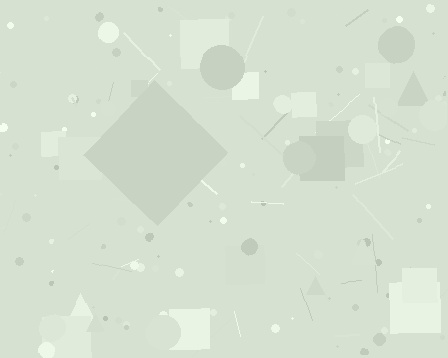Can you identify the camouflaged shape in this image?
The camouflaged shape is a diamond.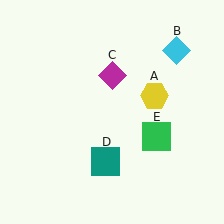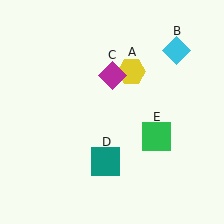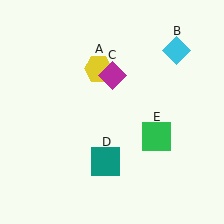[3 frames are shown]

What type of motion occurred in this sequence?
The yellow hexagon (object A) rotated counterclockwise around the center of the scene.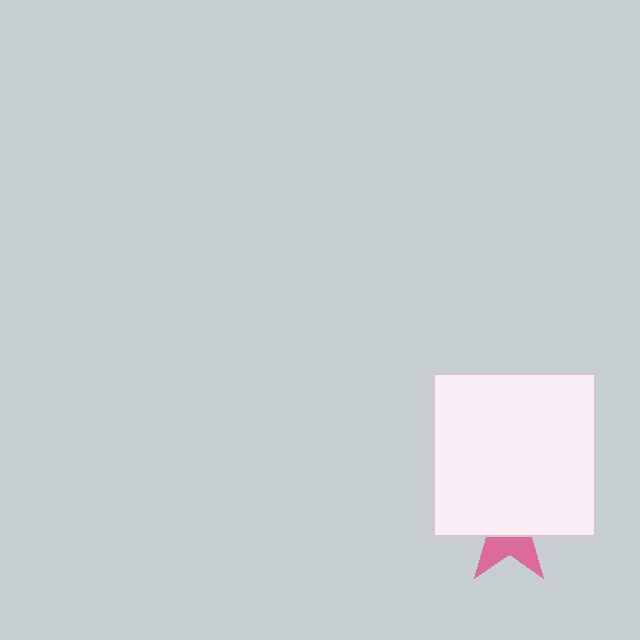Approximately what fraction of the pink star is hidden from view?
Roughly 63% of the pink star is hidden behind the white square.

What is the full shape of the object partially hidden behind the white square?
The partially hidden object is a pink star.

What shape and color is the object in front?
The object in front is a white square.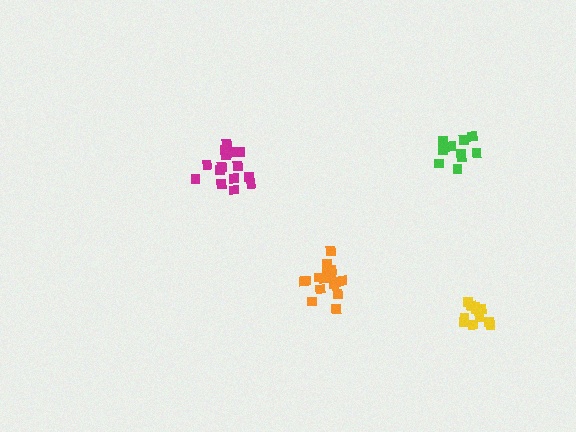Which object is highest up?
The green cluster is topmost.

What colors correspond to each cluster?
The clusters are colored: orange, green, yellow, magenta.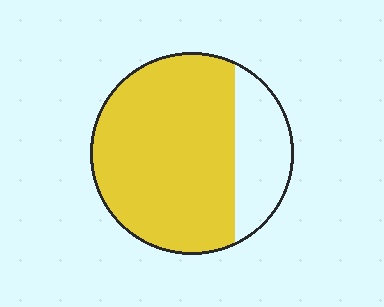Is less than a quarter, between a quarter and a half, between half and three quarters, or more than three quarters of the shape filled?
More than three quarters.